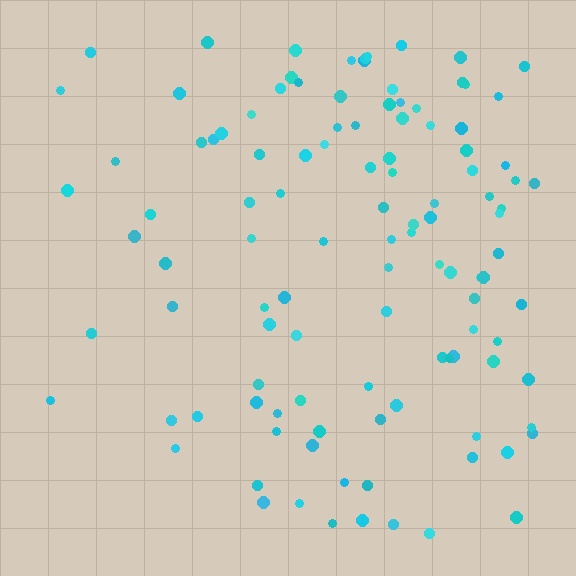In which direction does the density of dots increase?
From left to right, with the right side densest.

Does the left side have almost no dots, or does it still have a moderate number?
Still a moderate number, just noticeably fewer than the right.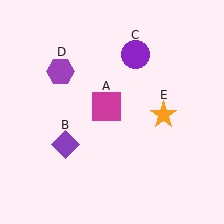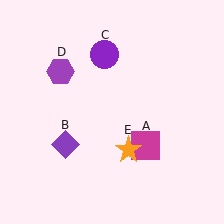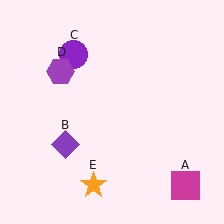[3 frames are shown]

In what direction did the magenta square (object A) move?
The magenta square (object A) moved down and to the right.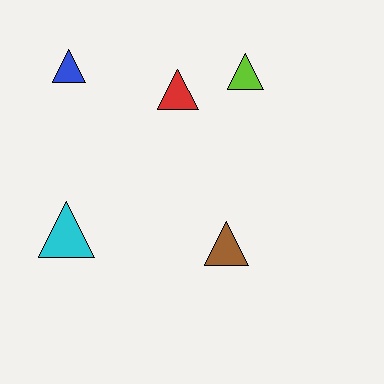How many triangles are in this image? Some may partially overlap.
There are 5 triangles.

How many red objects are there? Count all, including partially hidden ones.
There is 1 red object.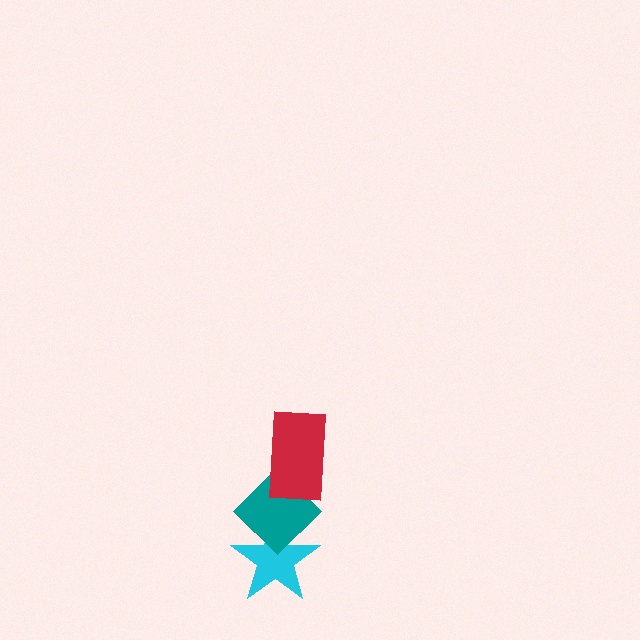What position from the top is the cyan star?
The cyan star is 3rd from the top.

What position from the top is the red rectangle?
The red rectangle is 1st from the top.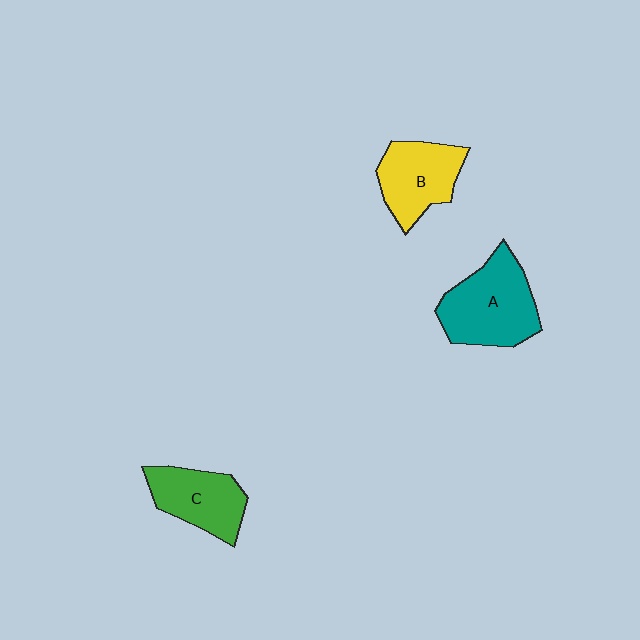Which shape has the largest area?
Shape A (teal).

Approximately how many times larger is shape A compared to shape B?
Approximately 1.3 times.